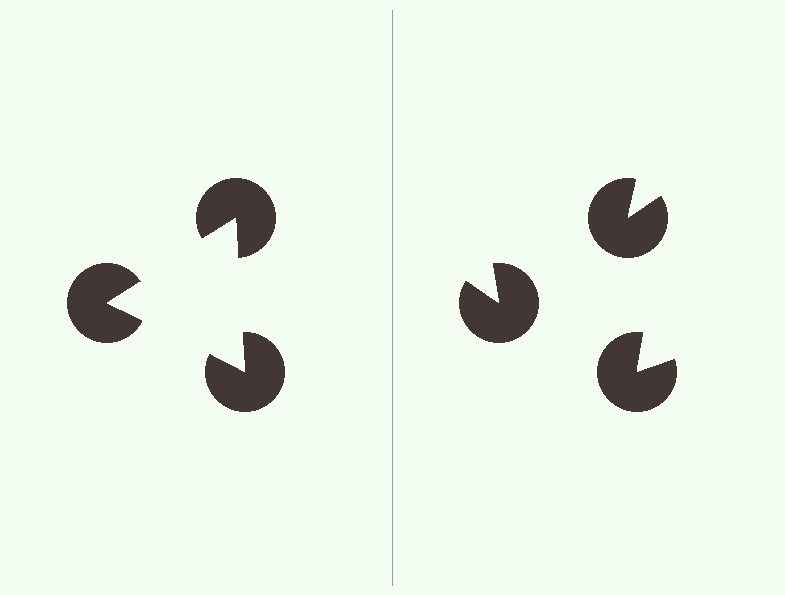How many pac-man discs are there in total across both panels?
6 — 3 on each side.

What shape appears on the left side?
An illusory triangle.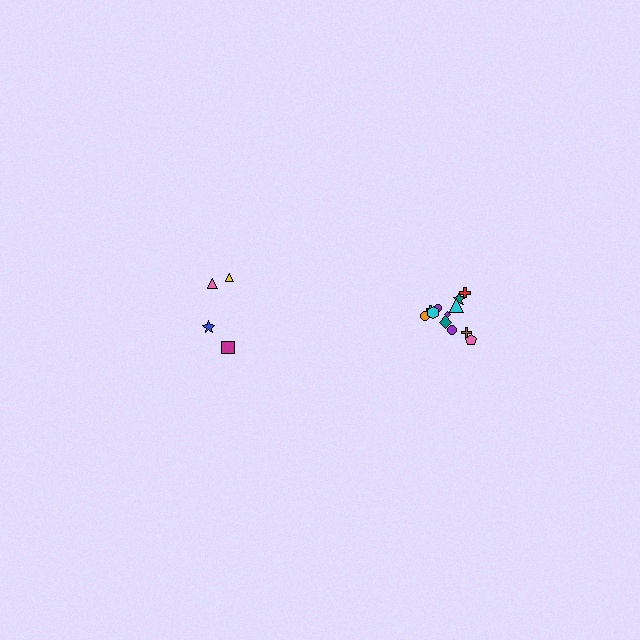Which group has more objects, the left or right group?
The right group.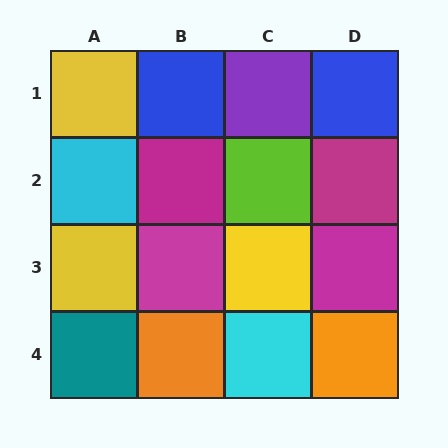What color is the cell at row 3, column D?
Magenta.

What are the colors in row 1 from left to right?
Yellow, blue, purple, blue.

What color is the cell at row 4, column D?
Orange.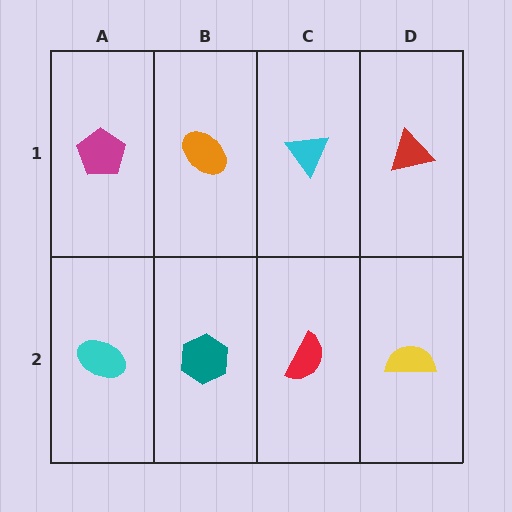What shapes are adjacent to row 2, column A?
A magenta pentagon (row 1, column A), a teal hexagon (row 2, column B).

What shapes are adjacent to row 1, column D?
A yellow semicircle (row 2, column D), a cyan triangle (row 1, column C).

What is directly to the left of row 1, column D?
A cyan triangle.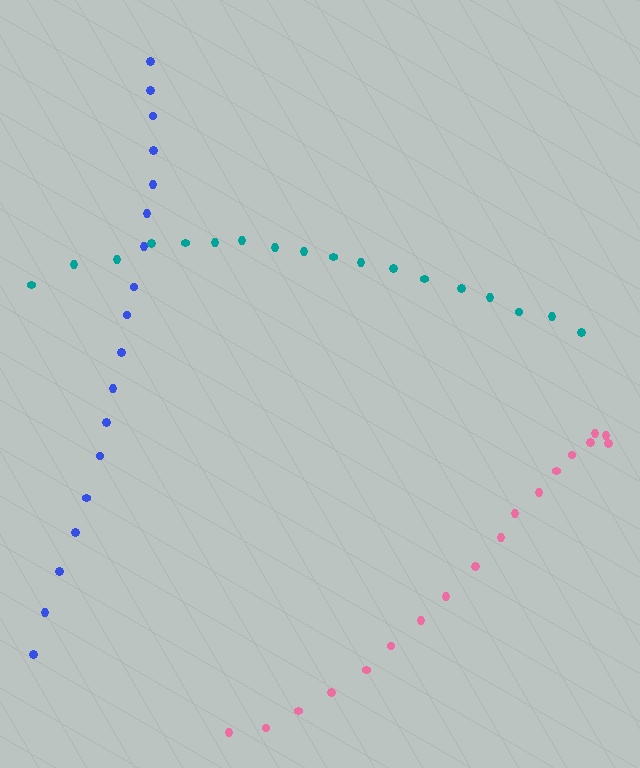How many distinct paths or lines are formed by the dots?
There are 3 distinct paths.